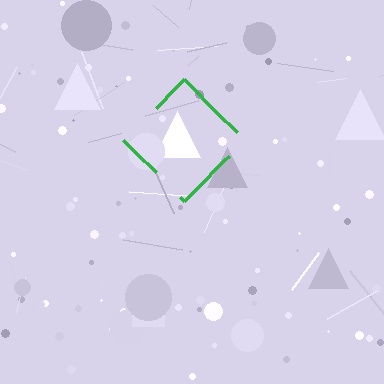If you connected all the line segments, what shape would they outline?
They would outline a diamond.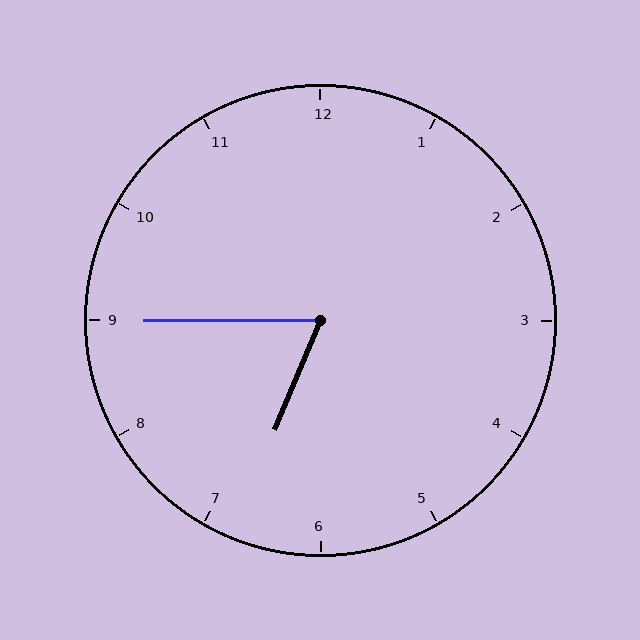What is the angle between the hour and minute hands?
Approximately 68 degrees.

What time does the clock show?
6:45.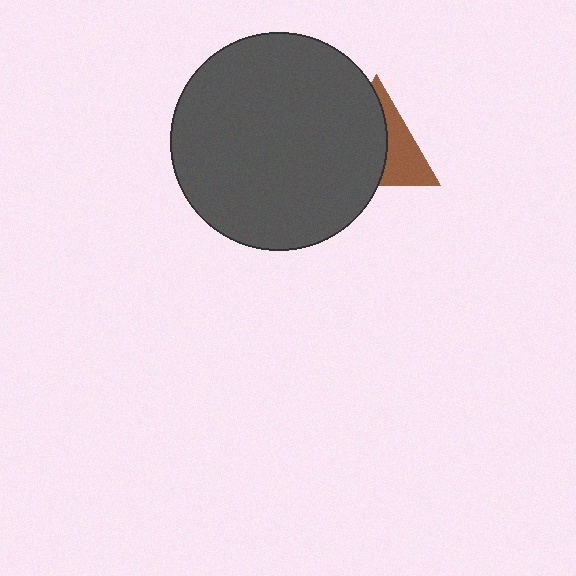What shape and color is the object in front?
The object in front is a dark gray circle.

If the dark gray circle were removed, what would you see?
You would see the complete brown triangle.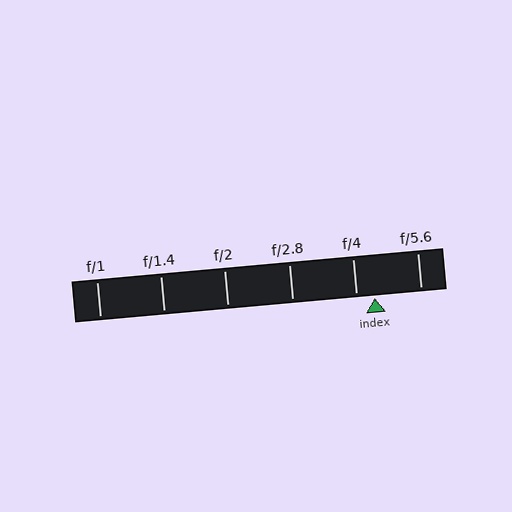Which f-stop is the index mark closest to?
The index mark is closest to f/4.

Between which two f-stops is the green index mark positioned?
The index mark is between f/4 and f/5.6.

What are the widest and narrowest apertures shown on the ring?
The widest aperture shown is f/1 and the narrowest is f/5.6.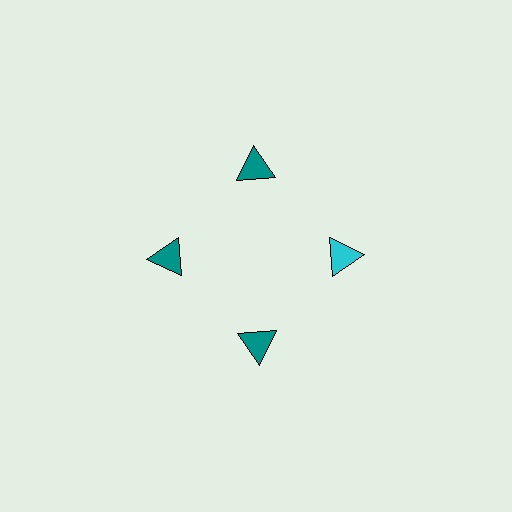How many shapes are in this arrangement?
There are 4 shapes arranged in a ring pattern.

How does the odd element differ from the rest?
It has a different color: cyan instead of teal.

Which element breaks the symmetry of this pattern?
The cyan triangle at roughly the 3 o'clock position breaks the symmetry. All other shapes are teal triangles.